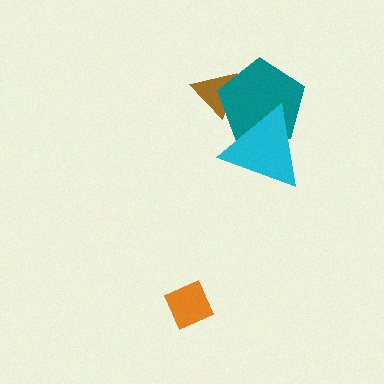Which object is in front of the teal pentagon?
The cyan triangle is in front of the teal pentagon.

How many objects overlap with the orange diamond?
0 objects overlap with the orange diamond.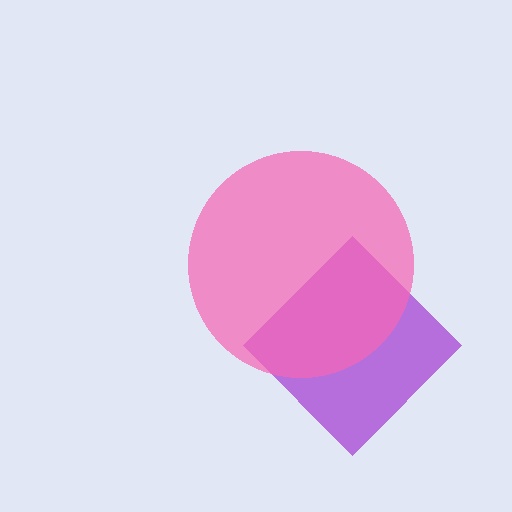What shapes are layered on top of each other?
The layered shapes are: a purple diamond, a pink circle.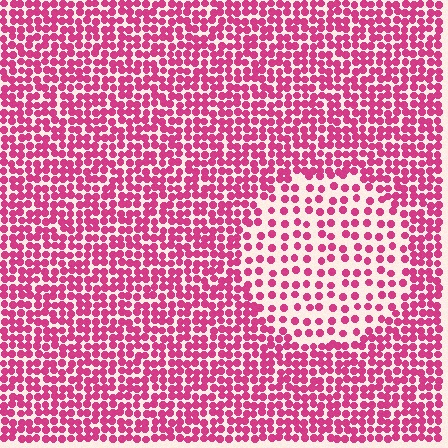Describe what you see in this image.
The image contains small magenta elements arranged at two different densities. A circle-shaped region is visible where the elements are less densely packed than the surrounding area.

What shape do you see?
I see a circle.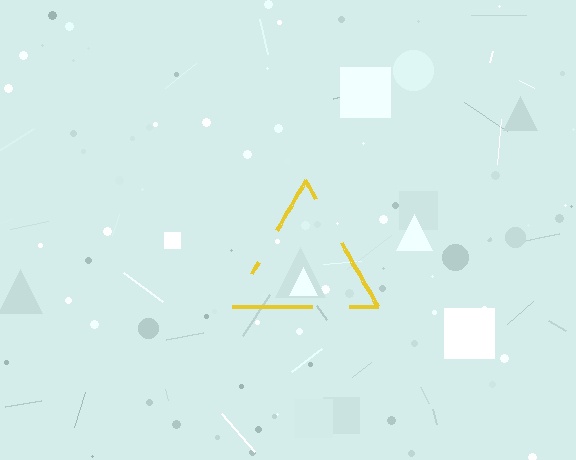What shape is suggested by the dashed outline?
The dashed outline suggests a triangle.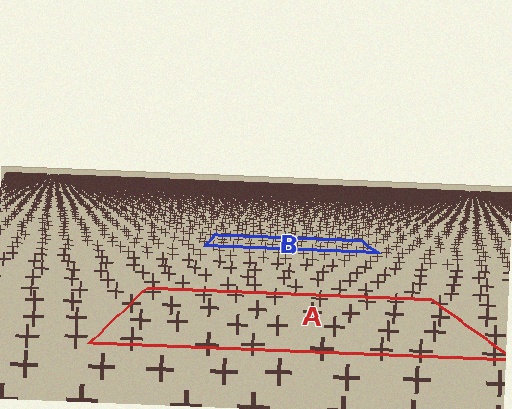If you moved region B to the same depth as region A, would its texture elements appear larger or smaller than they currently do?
They would appear larger. At a closer depth, the same texture elements are projected at a bigger on-screen size.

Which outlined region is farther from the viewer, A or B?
Region B is farther from the viewer — the texture elements inside it appear smaller and more densely packed.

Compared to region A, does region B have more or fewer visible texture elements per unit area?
Region B has more texture elements per unit area — they are packed more densely because it is farther away.